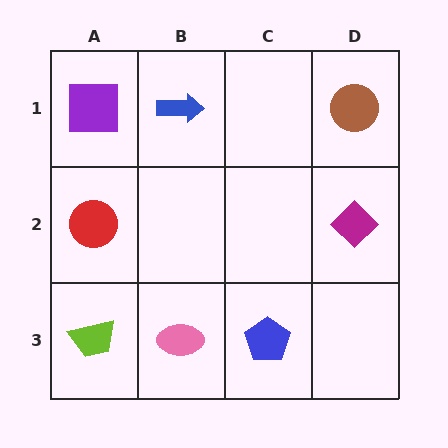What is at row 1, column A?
A purple square.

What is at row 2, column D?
A magenta diamond.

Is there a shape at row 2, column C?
No, that cell is empty.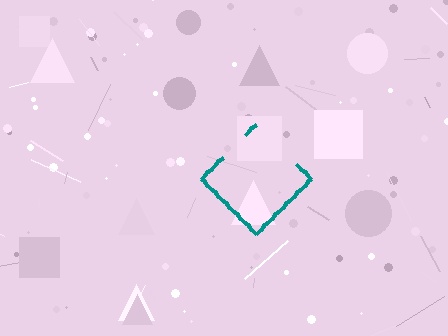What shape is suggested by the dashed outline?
The dashed outline suggests a diamond.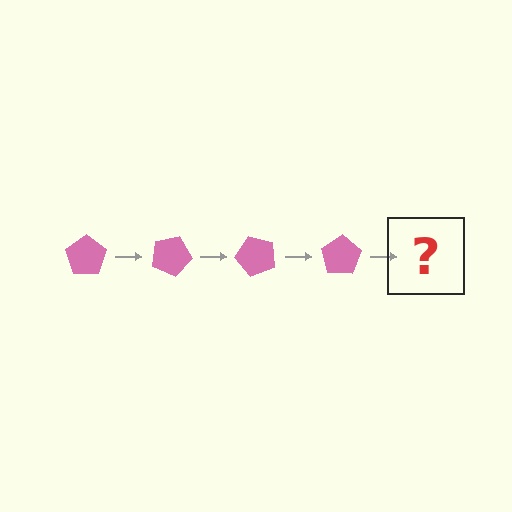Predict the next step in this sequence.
The next step is a pink pentagon rotated 100 degrees.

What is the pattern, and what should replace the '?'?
The pattern is that the pentagon rotates 25 degrees each step. The '?' should be a pink pentagon rotated 100 degrees.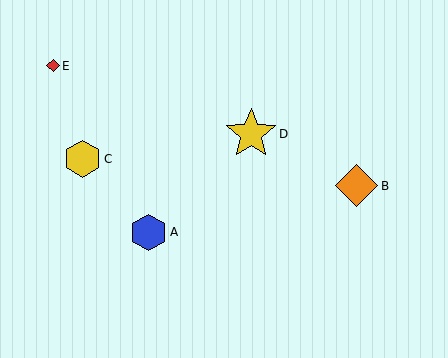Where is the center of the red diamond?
The center of the red diamond is at (53, 66).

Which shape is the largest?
The yellow star (labeled D) is the largest.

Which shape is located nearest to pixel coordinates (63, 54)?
The red diamond (labeled E) at (53, 66) is nearest to that location.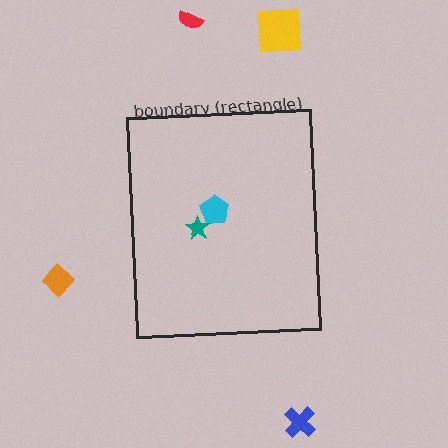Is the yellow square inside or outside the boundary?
Outside.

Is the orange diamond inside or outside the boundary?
Outside.